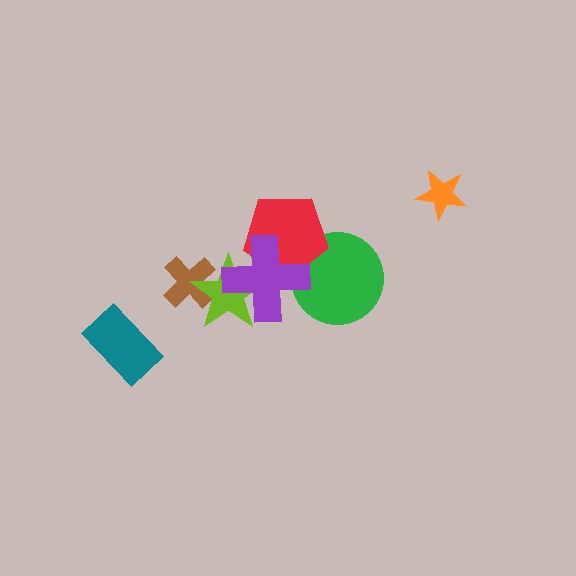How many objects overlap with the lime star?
2 objects overlap with the lime star.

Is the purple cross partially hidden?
No, no other shape covers it.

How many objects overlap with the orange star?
0 objects overlap with the orange star.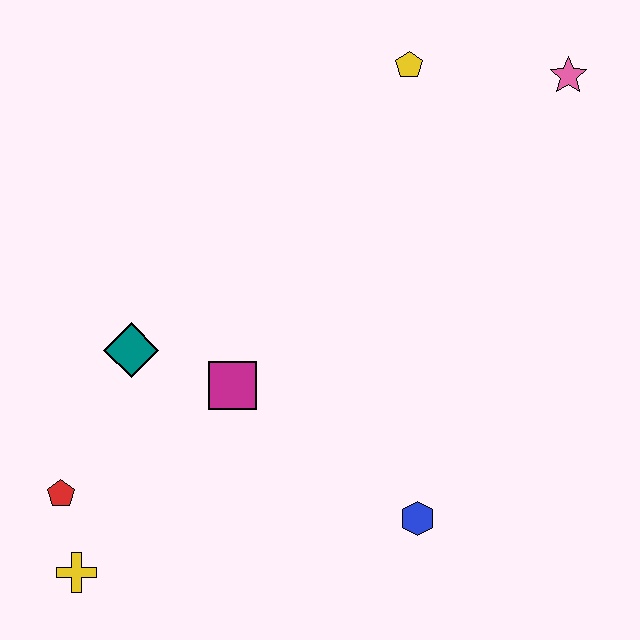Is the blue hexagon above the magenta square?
No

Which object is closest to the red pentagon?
The yellow cross is closest to the red pentagon.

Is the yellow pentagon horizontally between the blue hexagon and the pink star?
No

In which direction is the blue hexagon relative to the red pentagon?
The blue hexagon is to the right of the red pentagon.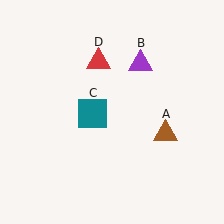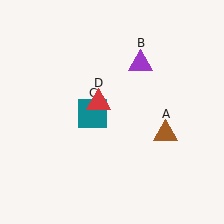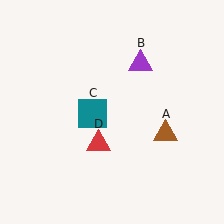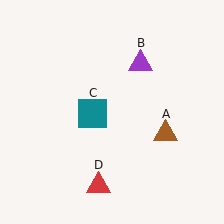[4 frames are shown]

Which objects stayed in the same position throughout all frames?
Brown triangle (object A) and purple triangle (object B) and teal square (object C) remained stationary.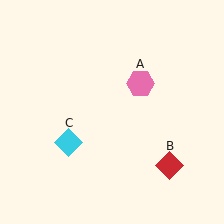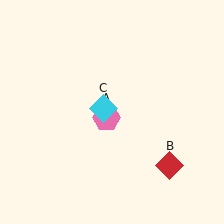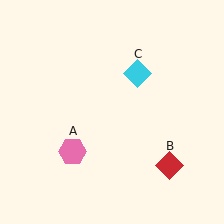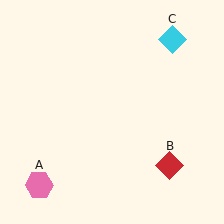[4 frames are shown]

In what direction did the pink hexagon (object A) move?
The pink hexagon (object A) moved down and to the left.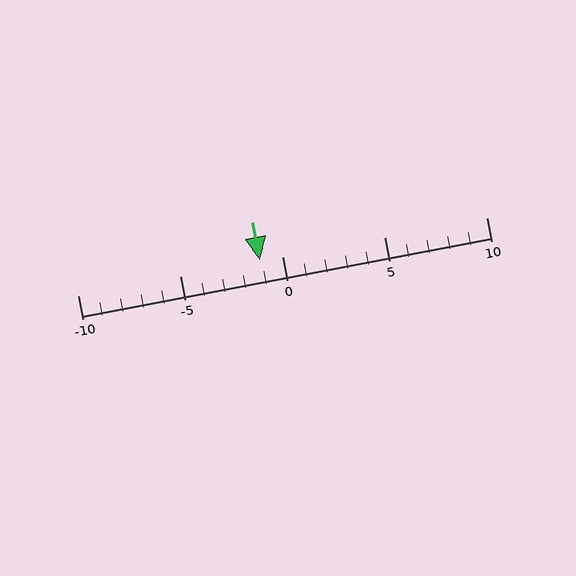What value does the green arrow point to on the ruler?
The green arrow points to approximately -1.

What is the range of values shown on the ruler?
The ruler shows values from -10 to 10.